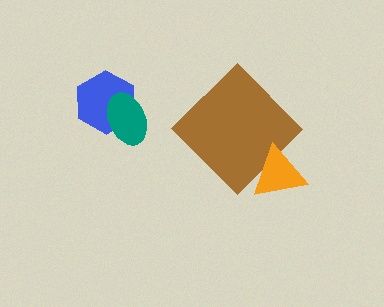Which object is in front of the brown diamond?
The orange triangle is in front of the brown diamond.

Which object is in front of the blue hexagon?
The teal ellipse is in front of the blue hexagon.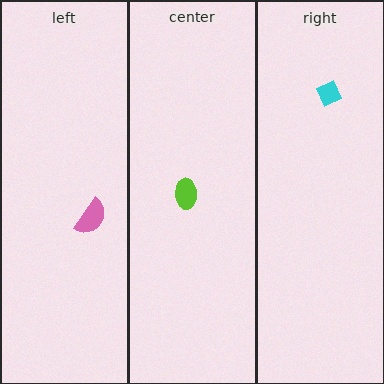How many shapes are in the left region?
1.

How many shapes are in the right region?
1.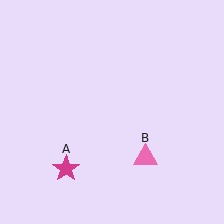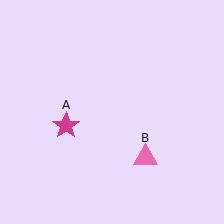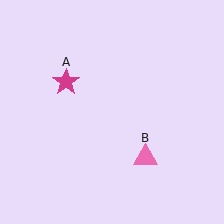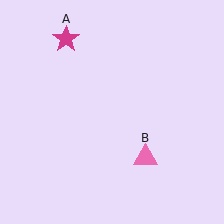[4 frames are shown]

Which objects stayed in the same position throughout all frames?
Pink triangle (object B) remained stationary.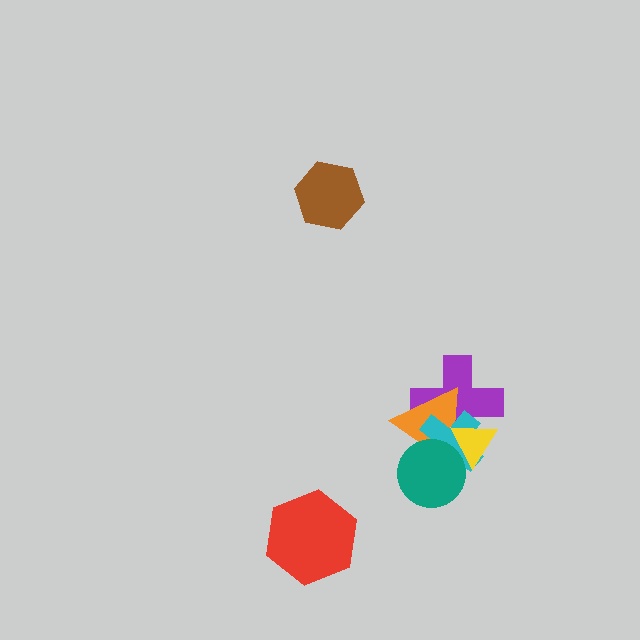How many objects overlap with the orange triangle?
4 objects overlap with the orange triangle.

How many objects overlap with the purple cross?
3 objects overlap with the purple cross.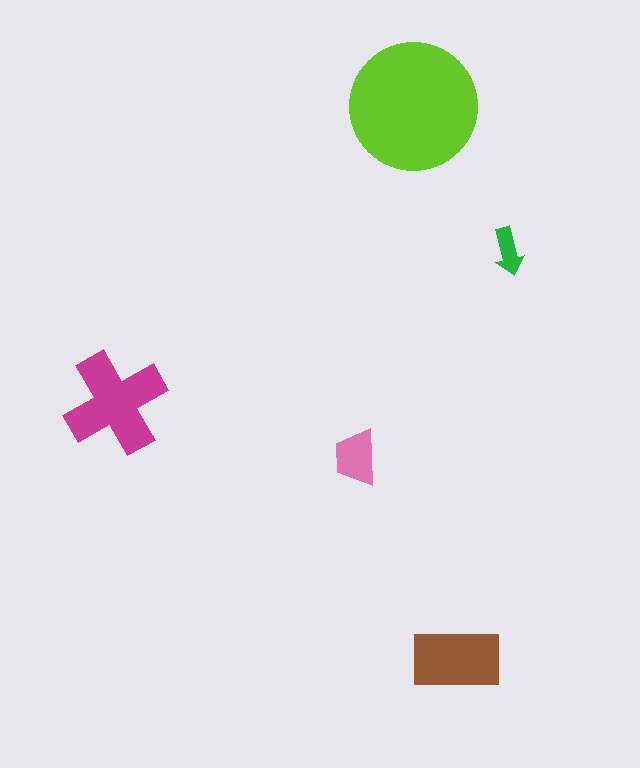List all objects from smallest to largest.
The green arrow, the pink trapezoid, the brown rectangle, the magenta cross, the lime circle.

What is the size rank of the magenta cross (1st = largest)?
2nd.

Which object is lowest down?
The brown rectangle is bottommost.